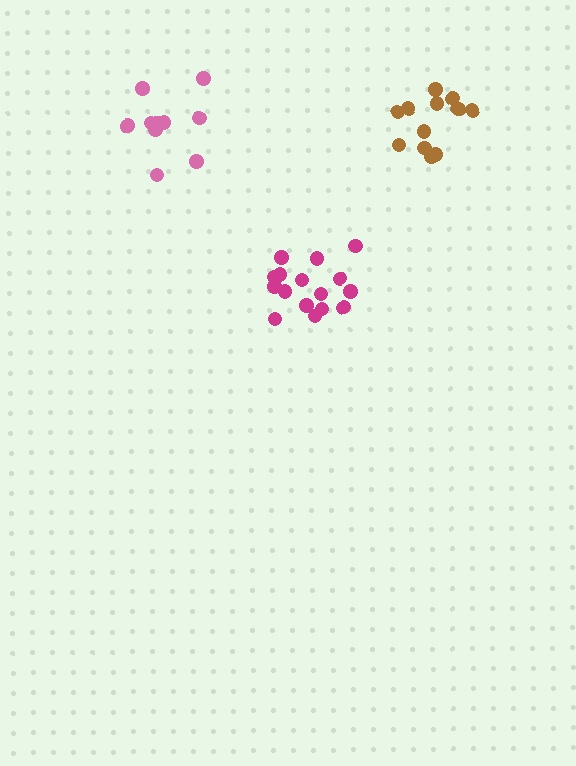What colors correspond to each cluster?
The clusters are colored: brown, magenta, pink.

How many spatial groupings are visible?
There are 3 spatial groupings.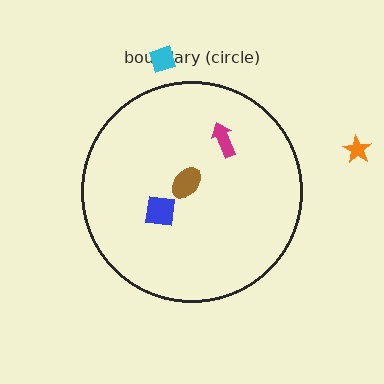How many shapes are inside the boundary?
3 inside, 2 outside.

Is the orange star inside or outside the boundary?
Outside.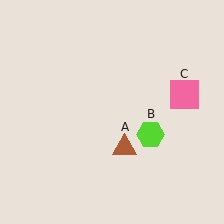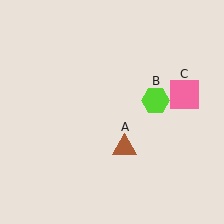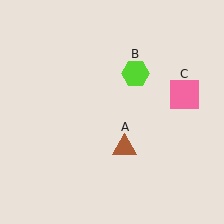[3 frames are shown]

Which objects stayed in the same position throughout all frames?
Brown triangle (object A) and pink square (object C) remained stationary.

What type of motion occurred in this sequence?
The lime hexagon (object B) rotated counterclockwise around the center of the scene.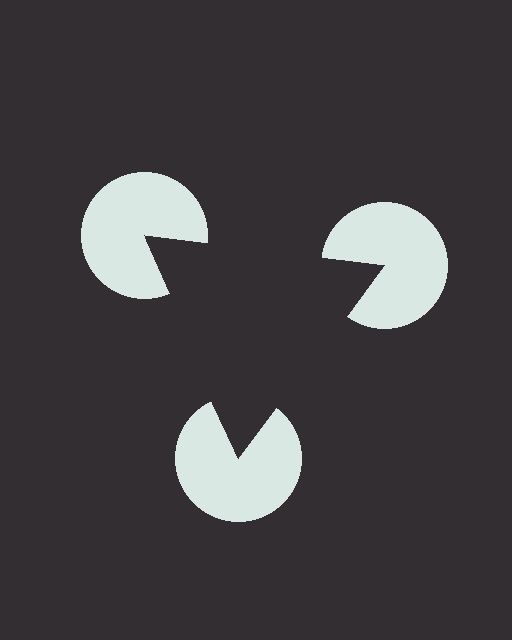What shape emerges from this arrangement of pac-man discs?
An illusory triangle — its edges are inferred from the aligned wedge cuts in the pac-man discs, not physically drawn.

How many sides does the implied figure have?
3 sides.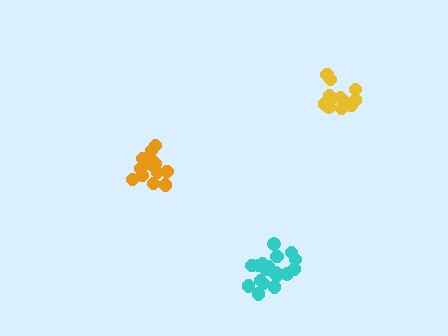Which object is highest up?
The yellow cluster is topmost.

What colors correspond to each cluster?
The clusters are colored: orange, cyan, yellow.